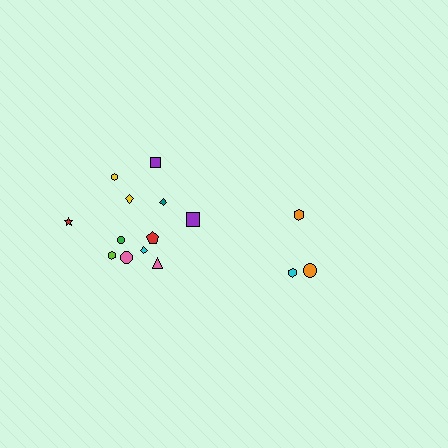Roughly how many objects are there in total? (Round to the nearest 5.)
Roughly 15 objects in total.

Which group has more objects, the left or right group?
The left group.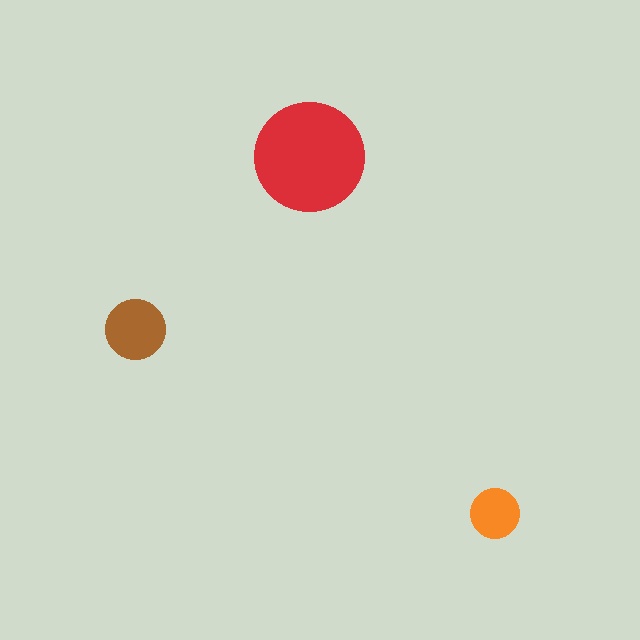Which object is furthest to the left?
The brown circle is leftmost.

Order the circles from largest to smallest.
the red one, the brown one, the orange one.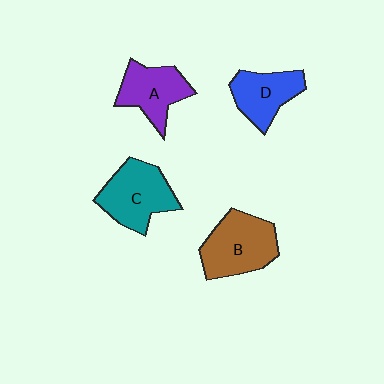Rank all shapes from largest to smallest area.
From largest to smallest: B (brown), C (teal), A (purple), D (blue).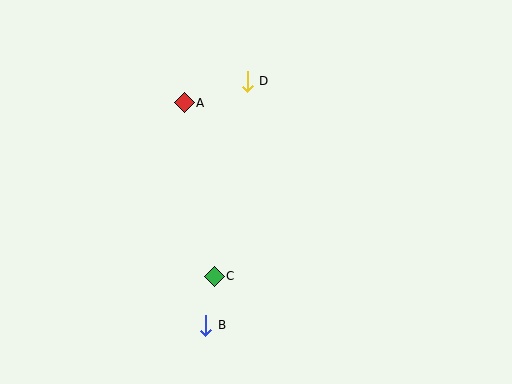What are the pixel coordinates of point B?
Point B is at (206, 325).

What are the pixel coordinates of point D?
Point D is at (247, 81).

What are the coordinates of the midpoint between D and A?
The midpoint between D and A is at (216, 92).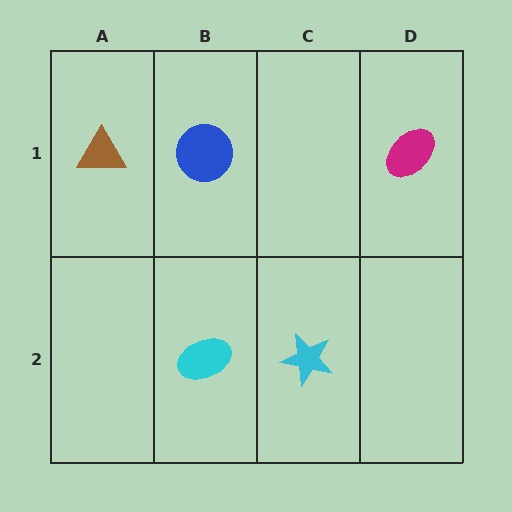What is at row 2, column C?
A cyan star.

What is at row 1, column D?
A magenta ellipse.